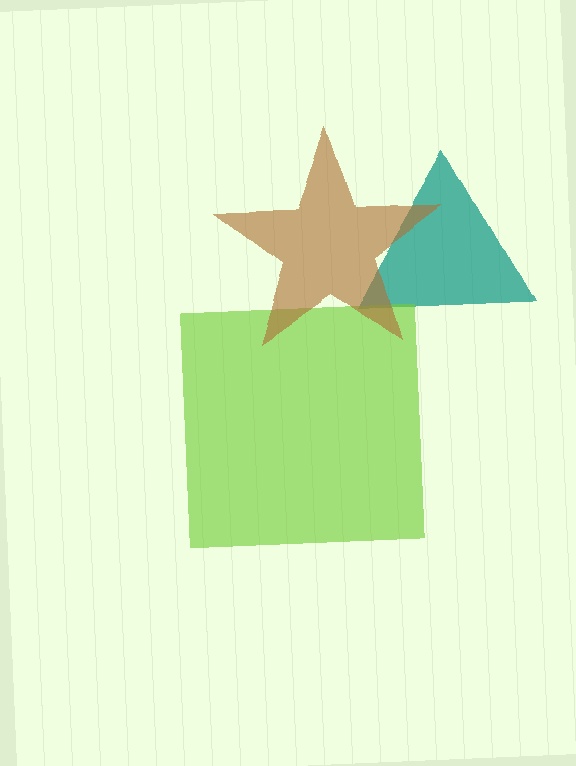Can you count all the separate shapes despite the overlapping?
Yes, there are 3 separate shapes.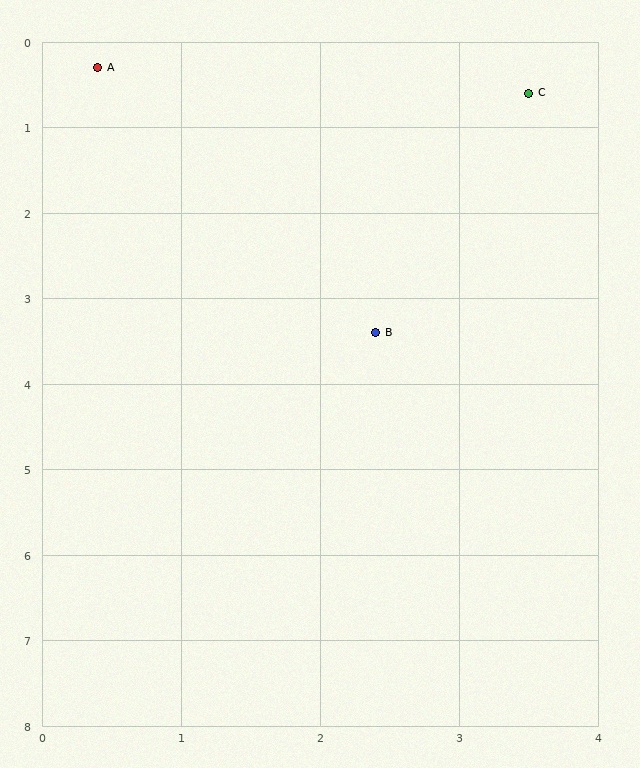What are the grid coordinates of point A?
Point A is at approximately (0.4, 0.3).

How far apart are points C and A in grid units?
Points C and A are about 3.1 grid units apart.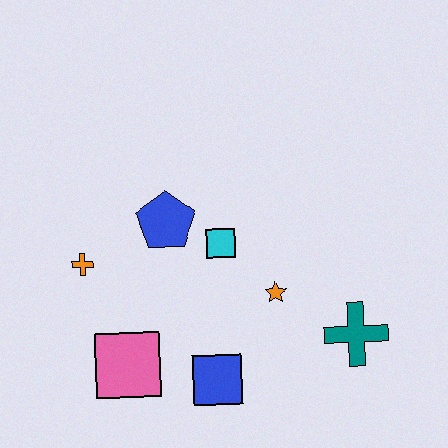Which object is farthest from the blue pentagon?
The teal cross is farthest from the blue pentagon.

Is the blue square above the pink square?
No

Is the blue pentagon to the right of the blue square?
No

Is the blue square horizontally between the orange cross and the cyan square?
Yes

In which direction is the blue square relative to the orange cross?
The blue square is to the right of the orange cross.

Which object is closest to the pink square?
The blue square is closest to the pink square.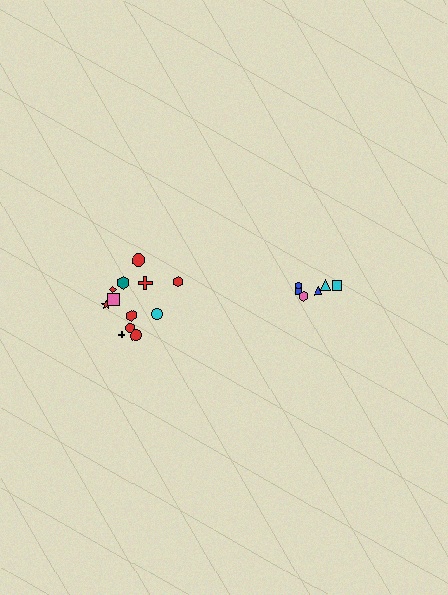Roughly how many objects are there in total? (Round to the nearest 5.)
Roughly 20 objects in total.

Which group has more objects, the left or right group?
The left group.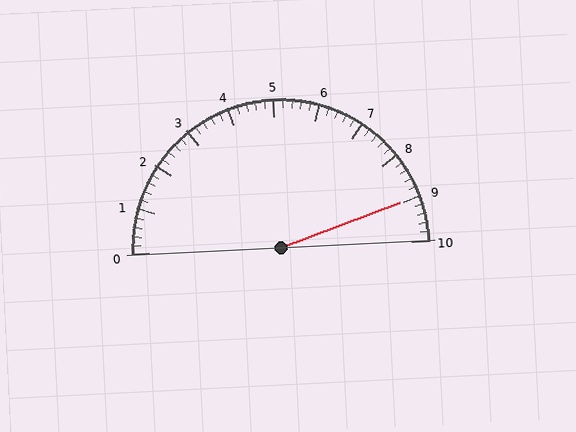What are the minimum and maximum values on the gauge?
The gauge ranges from 0 to 10.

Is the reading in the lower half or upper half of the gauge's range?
The reading is in the upper half of the range (0 to 10).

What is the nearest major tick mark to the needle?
The nearest major tick mark is 9.